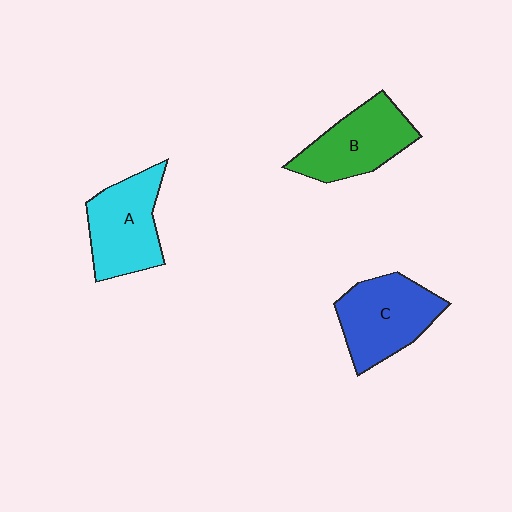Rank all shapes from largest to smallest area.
From largest to smallest: C (blue), A (cyan), B (green).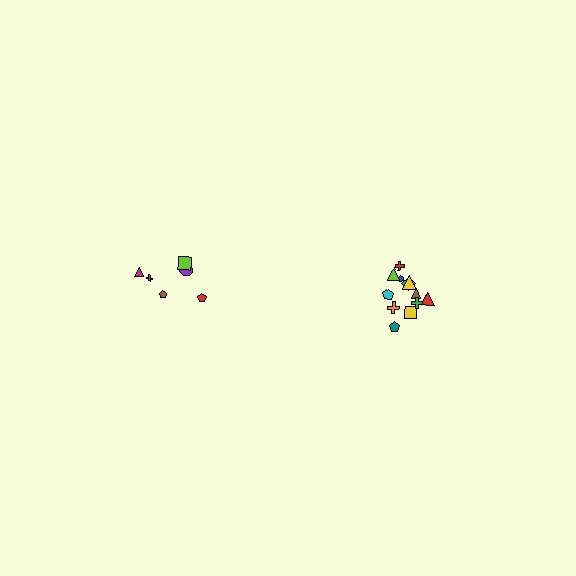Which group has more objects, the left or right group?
The right group.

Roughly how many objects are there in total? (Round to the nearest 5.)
Roughly 20 objects in total.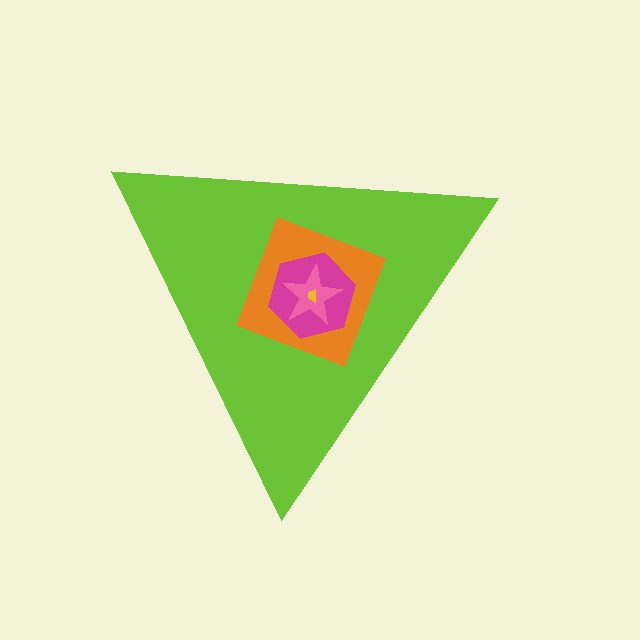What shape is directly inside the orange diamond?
The magenta hexagon.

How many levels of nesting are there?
5.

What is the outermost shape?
The lime triangle.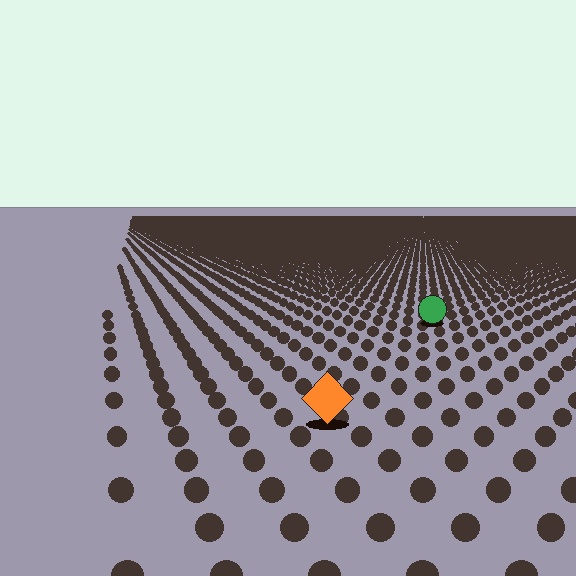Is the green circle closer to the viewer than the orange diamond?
No. The orange diamond is closer — you can tell from the texture gradient: the ground texture is coarser near it.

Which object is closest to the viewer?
The orange diamond is closest. The texture marks near it are larger and more spread out.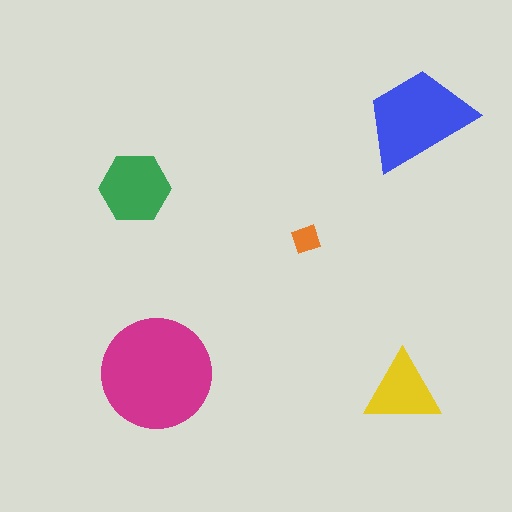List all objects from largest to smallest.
The magenta circle, the blue trapezoid, the green hexagon, the yellow triangle, the orange diamond.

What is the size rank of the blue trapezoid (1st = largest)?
2nd.